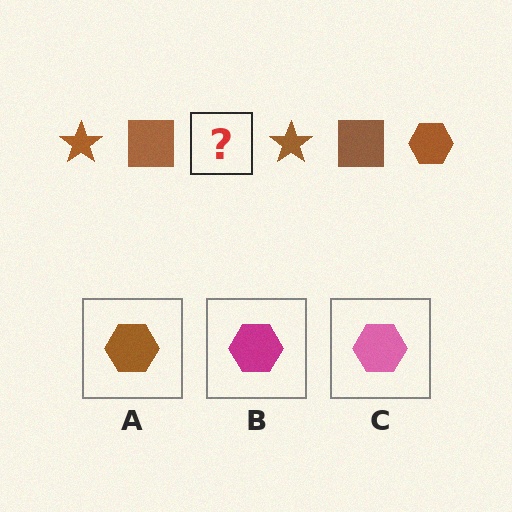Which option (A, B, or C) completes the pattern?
A.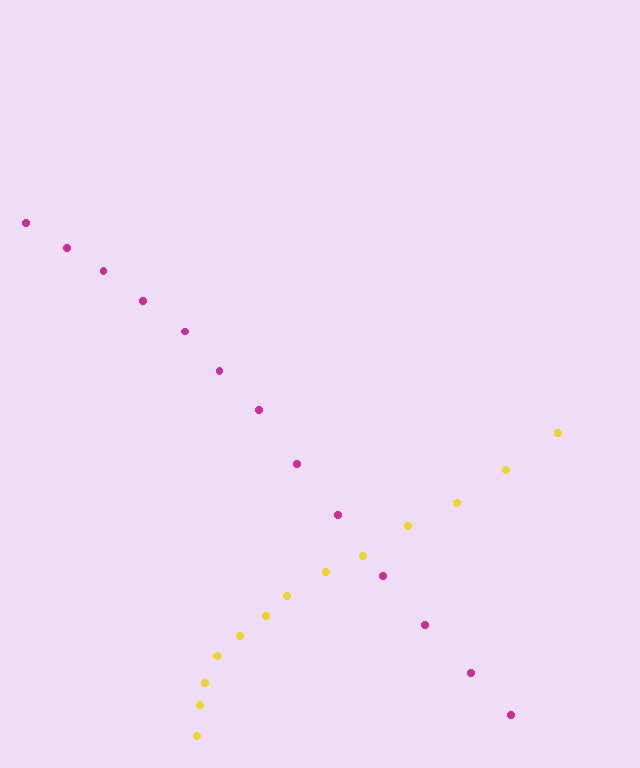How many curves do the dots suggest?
There are 2 distinct paths.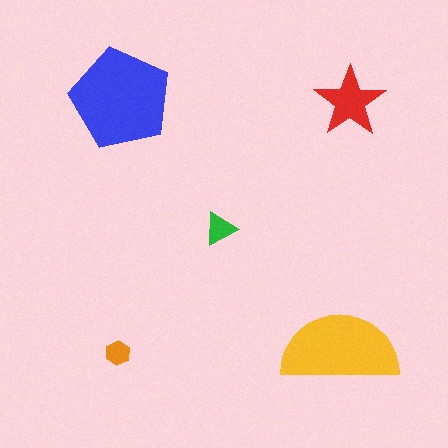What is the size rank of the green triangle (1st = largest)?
4th.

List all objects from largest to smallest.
The blue pentagon, the yellow semicircle, the red star, the green triangle, the orange hexagon.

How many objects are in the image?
There are 5 objects in the image.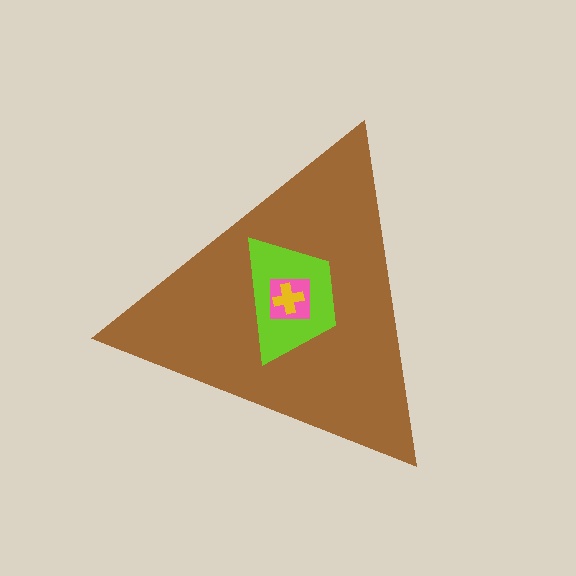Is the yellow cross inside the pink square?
Yes.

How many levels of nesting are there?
4.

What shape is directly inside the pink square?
The yellow cross.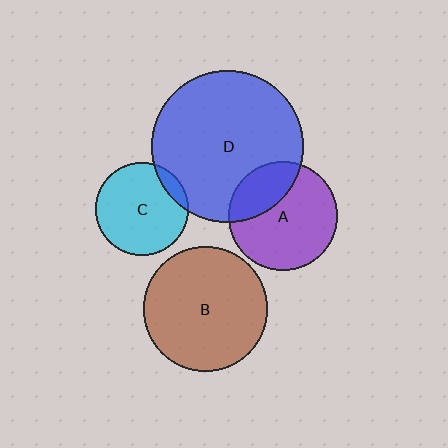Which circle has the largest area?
Circle D (blue).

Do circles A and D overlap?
Yes.